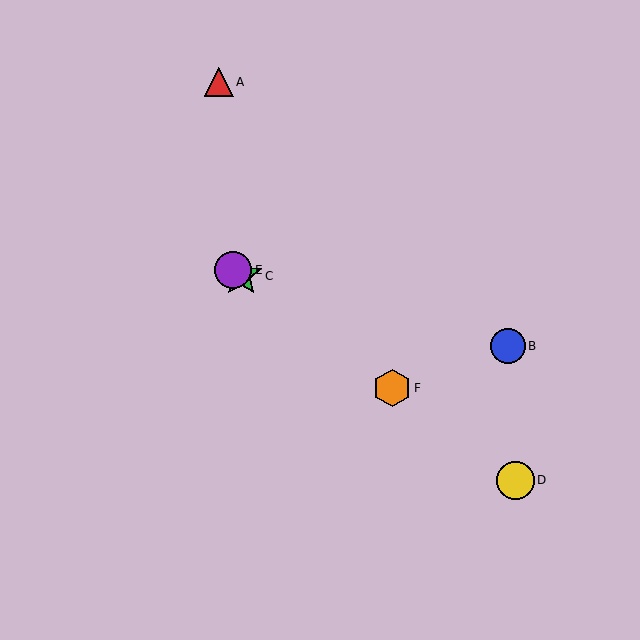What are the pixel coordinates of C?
Object C is at (241, 276).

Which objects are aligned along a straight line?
Objects C, D, E, F are aligned along a straight line.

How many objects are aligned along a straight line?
4 objects (C, D, E, F) are aligned along a straight line.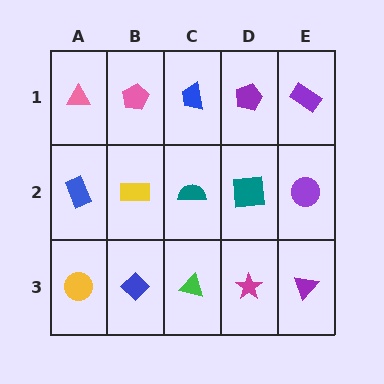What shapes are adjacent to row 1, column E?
A purple circle (row 2, column E), a purple pentagon (row 1, column D).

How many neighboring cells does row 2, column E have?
3.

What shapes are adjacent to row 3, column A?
A blue rectangle (row 2, column A), a blue diamond (row 3, column B).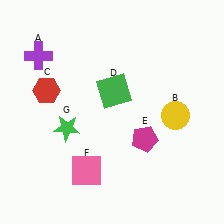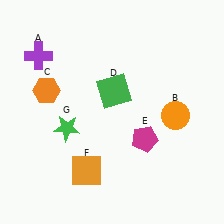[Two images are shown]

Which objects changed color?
B changed from yellow to orange. C changed from red to orange. F changed from pink to orange.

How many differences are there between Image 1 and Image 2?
There are 3 differences between the two images.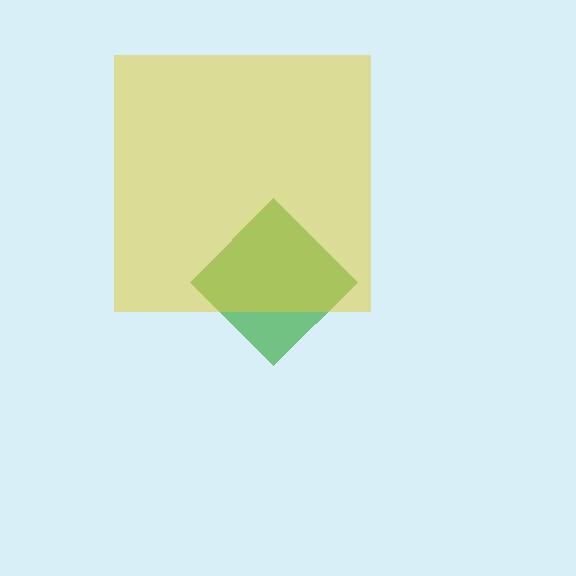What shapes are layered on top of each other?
The layered shapes are: a green diamond, a yellow square.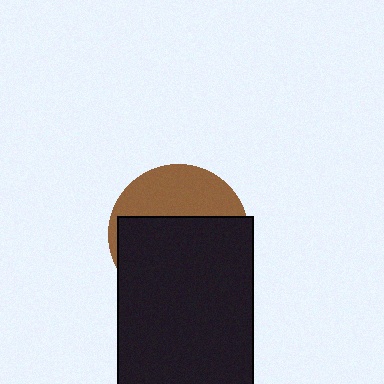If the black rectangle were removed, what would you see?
You would see the complete brown circle.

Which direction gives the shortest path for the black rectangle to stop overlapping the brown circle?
Moving down gives the shortest separation.